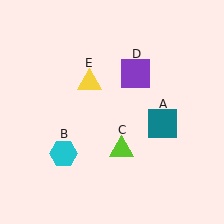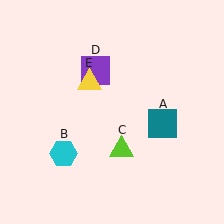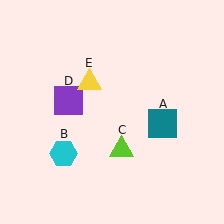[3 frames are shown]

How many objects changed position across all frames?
1 object changed position: purple square (object D).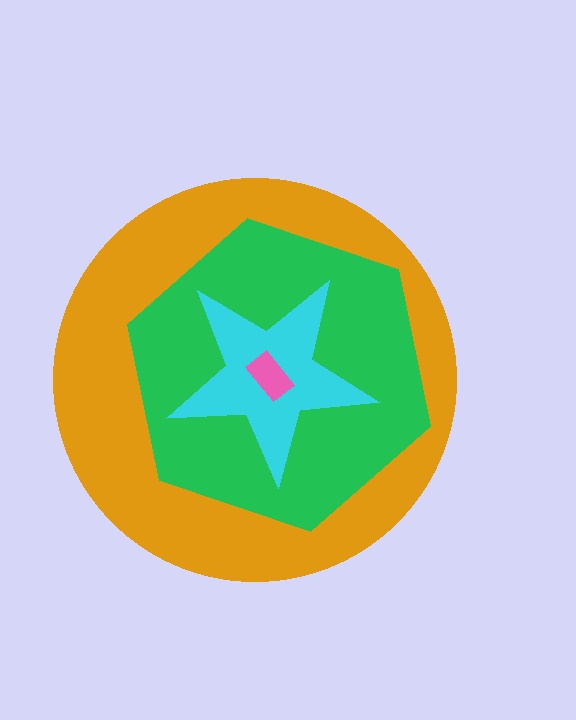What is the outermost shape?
The orange circle.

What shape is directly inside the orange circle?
The green hexagon.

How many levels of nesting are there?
4.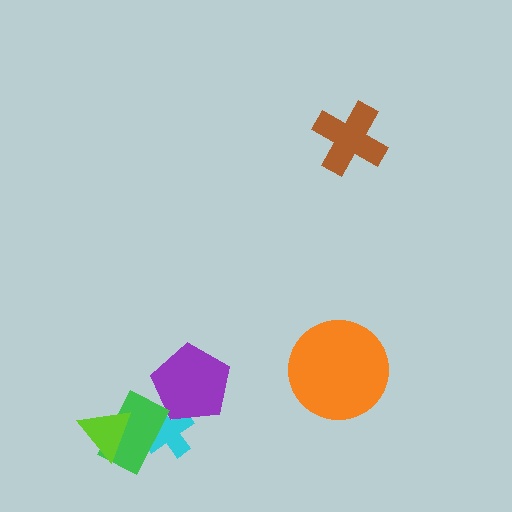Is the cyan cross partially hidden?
Yes, it is partially covered by another shape.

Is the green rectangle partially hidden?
Yes, it is partially covered by another shape.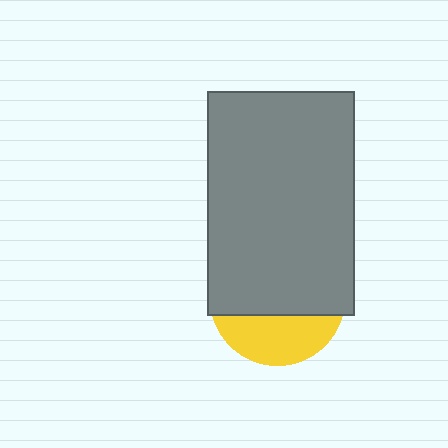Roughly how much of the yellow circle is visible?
A small part of it is visible (roughly 34%).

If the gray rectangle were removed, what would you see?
You would see the complete yellow circle.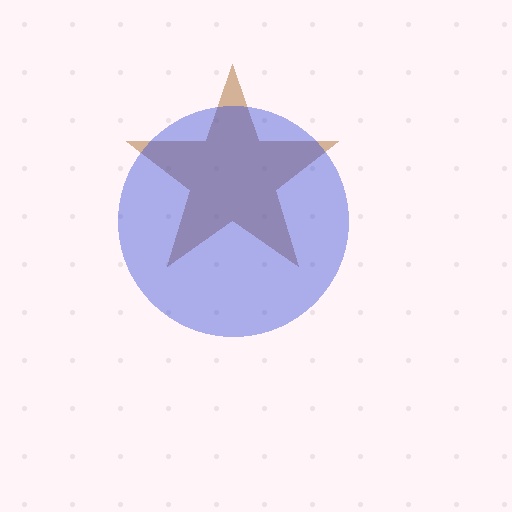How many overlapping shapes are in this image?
There are 2 overlapping shapes in the image.